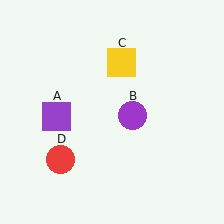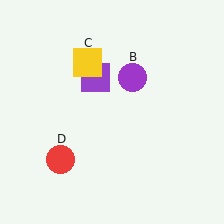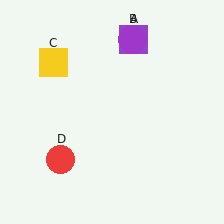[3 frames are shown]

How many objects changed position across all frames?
3 objects changed position: purple square (object A), purple circle (object B), yellow square (object C).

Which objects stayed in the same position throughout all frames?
Red circle (object D) remained stationary.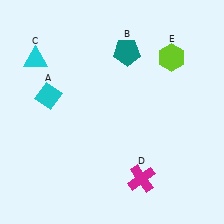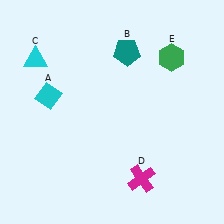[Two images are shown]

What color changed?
The hexagon (E) changed from lime in Image 1 to green in Image 2.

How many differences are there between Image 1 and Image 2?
There is 1 difference between the two images.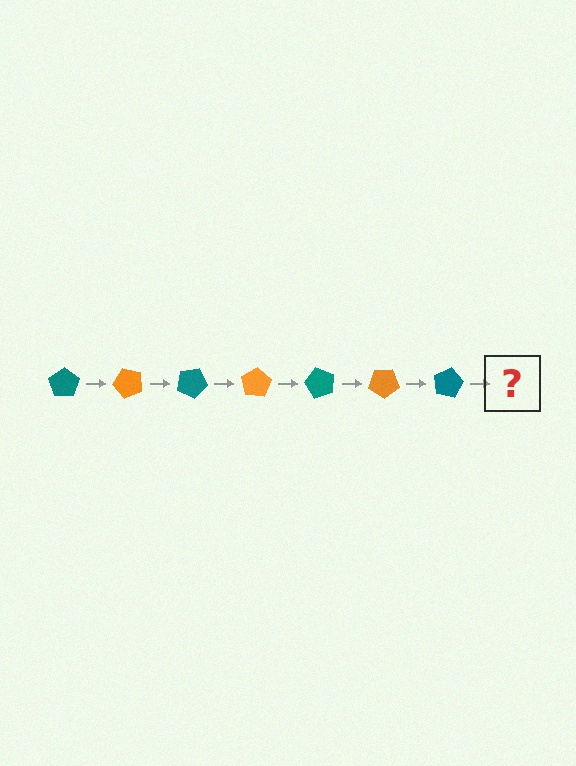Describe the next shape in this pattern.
It should be an orange pentagon, rotated 350 degrees from the start.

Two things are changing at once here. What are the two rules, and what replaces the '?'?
The two rules are that it rotates 50 degrees each step and the color cycles through teal and orange. The '?' should be an orange pentagon, rotated 350 degrees from the start.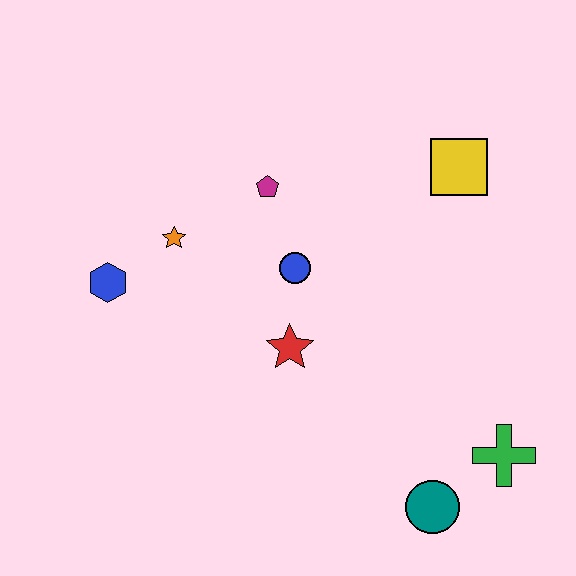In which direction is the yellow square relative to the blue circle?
The yellow square is to the right of the blue circle.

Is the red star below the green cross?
No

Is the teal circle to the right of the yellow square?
No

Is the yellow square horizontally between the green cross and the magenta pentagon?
Yes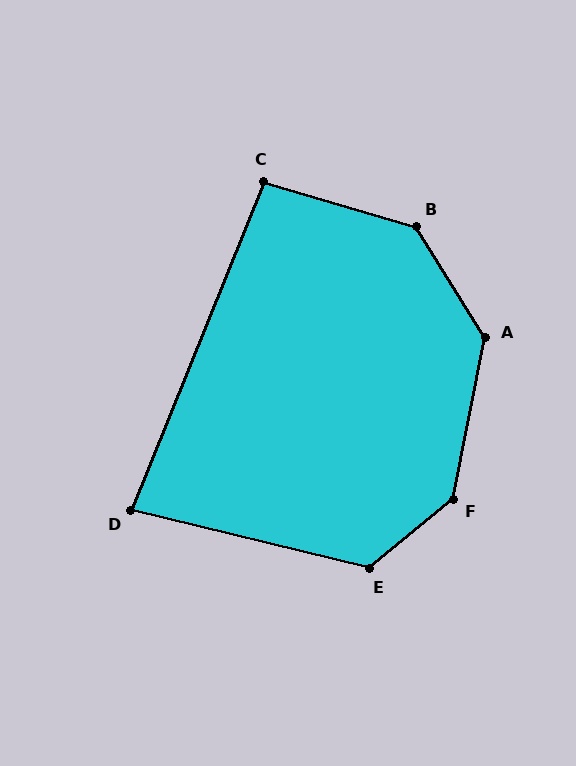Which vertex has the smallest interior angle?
D, at approximately 81 degrees.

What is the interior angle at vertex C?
Approximately 96 degrees (obtuse).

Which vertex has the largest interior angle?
F, at approximately 140 degrees.